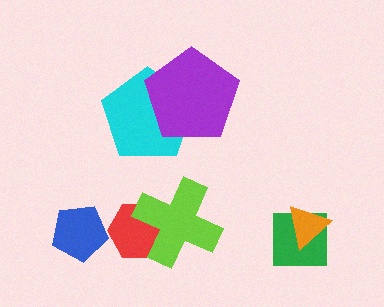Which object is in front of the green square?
The orange triangle is in front of the green square.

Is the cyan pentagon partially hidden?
Yes, it is partially covered by another shape.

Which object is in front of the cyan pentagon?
The purple pentagon is in front of the cyan pentagon.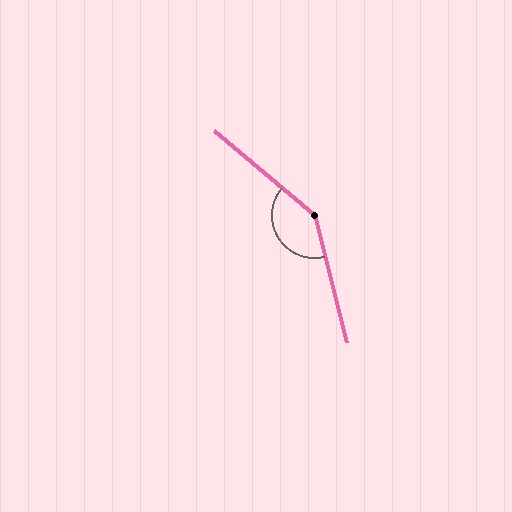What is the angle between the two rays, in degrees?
Approximately 144 degrees.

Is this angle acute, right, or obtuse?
It is obtuse.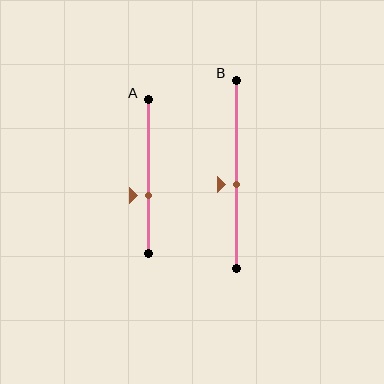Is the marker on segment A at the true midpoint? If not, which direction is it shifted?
No, the marker on segment A is shifted downward by about 13% of the segment length.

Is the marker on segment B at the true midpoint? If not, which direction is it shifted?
No, the marker on segment B is shifted downward by about 5% of the segment length.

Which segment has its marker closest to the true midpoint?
Segment B has its marker closest to the true midpoint.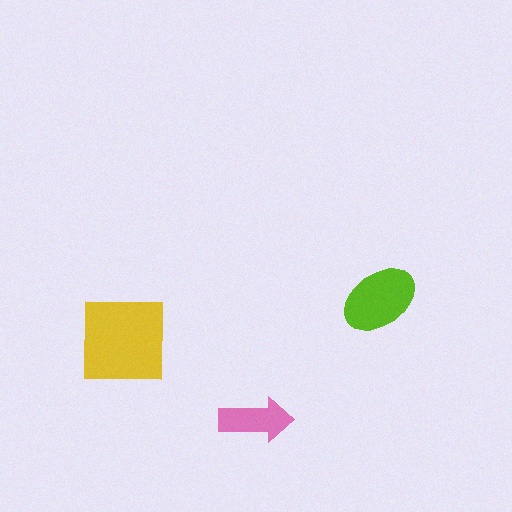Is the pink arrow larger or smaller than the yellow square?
Smaller.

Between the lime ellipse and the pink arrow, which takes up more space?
The lime ellipse.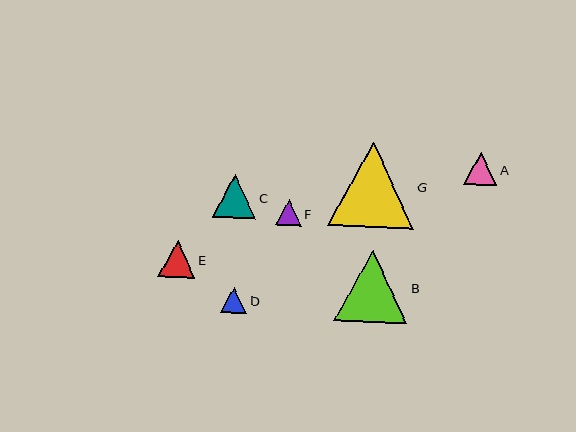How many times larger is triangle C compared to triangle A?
Triangle C is approximately 1.3 times the size of triangle A.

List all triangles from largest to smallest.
From largest to smallest: G, B, C, E, A, D, F.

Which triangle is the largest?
Triangle G is the largest with a size of approximately 85 pixels.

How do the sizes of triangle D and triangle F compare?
Triangle D and triangle F are approximately the same size.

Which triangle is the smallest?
Triangle F is the smallest with a size of approximately 26 pixels.